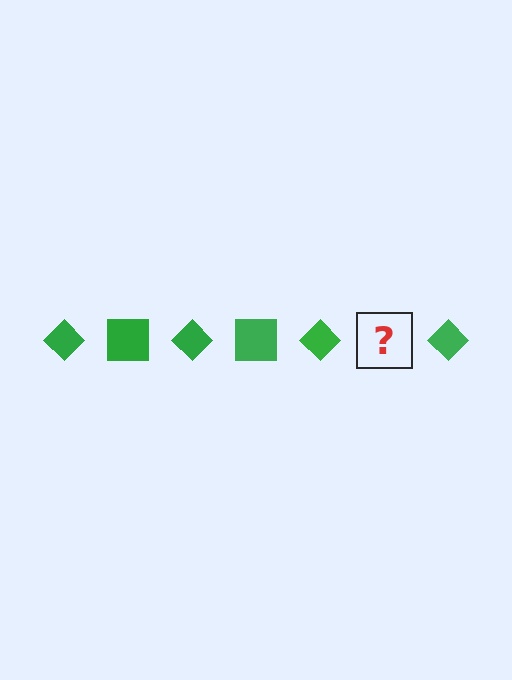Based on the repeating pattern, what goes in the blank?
The blank should be a green square.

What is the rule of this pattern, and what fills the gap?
The rule is that the pattern cycles through diamond, square shapes in green. The gap should be filled with a green square.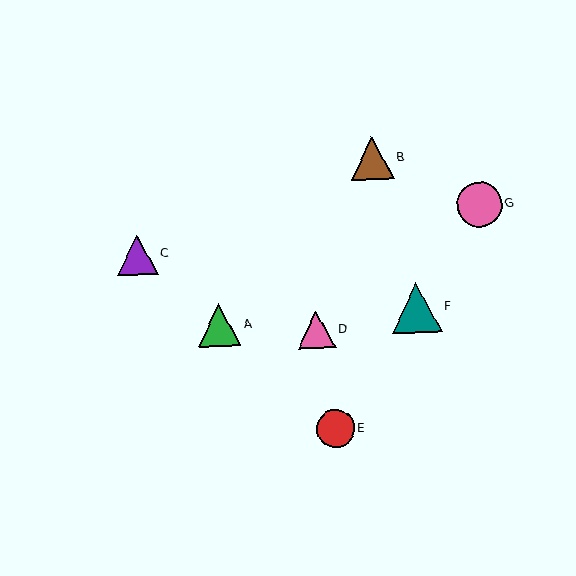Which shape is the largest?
The teal triangle (labeled F) is the largest.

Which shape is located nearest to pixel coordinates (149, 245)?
The purple triangle (labeled C) at (137, 255) is nearest to that location.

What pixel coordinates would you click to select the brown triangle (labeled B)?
Click at (372, 158) to select the brown triangle B.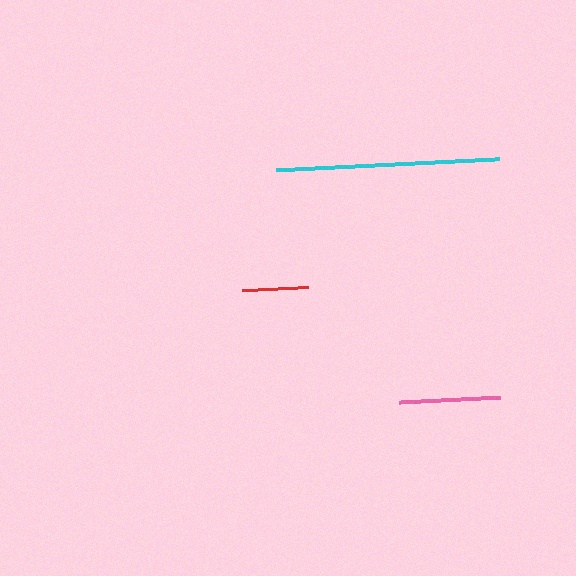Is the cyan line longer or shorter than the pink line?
The cyan line is longer than the pink line.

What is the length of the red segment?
The red segment is approximately 66 pixels long.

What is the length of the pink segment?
The pink segment is approximately 101 pixels long.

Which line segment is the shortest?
The red line is the shortest at approximately 66 pixels.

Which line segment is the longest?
The cyan line is the longest at approximately 223 pixels.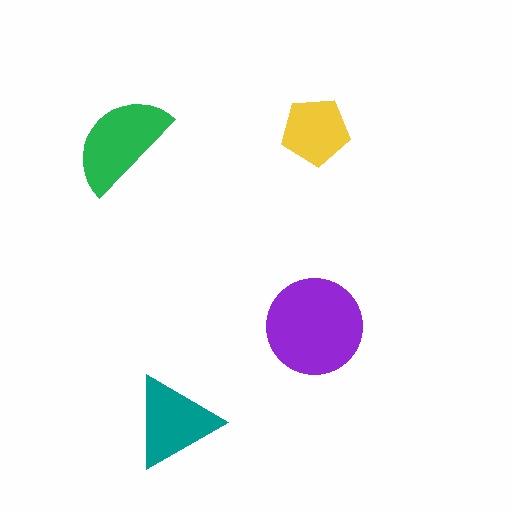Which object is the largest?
The purple circle.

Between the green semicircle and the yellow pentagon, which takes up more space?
The green semicircle.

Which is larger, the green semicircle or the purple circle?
The purple circle.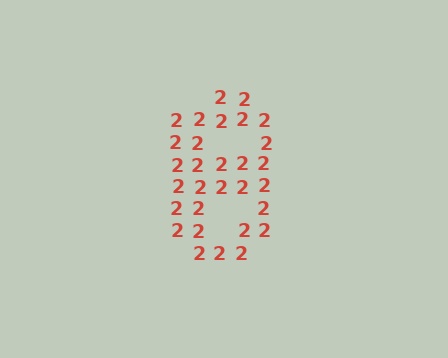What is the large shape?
The large shape is the digit 8.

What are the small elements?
The small elements are digit 2's.